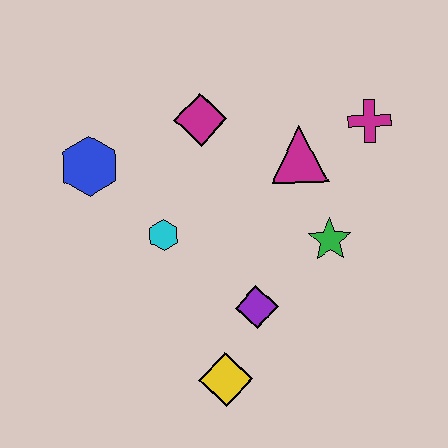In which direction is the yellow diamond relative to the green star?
The yellow diamond is below the green star.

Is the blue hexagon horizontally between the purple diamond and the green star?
No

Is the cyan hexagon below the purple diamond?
No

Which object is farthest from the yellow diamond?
The magenta cross is farthest from the yellow diamond.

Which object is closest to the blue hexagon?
The cyan hexagon is closest to the blue hexagon.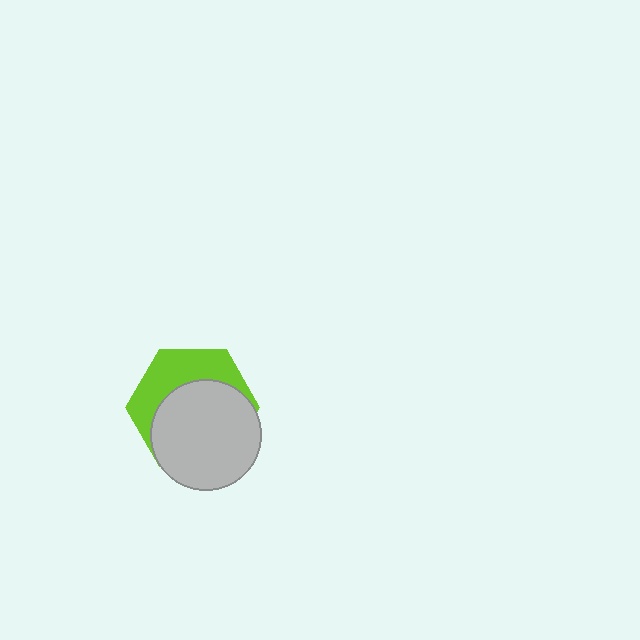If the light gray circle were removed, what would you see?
You would see the complete lime hexagon.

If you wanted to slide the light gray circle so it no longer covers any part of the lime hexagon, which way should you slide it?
Slide it down — that is the most direct way to separate the two shapes.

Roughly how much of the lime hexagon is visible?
A small part of it is visible (roughly 38%).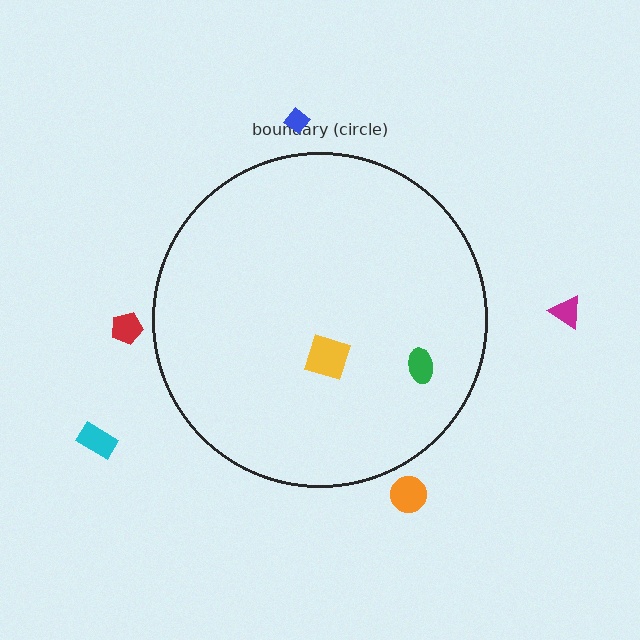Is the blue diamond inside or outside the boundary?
Outside.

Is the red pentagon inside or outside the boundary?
Outside.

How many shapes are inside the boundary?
2 inside, 5 outside.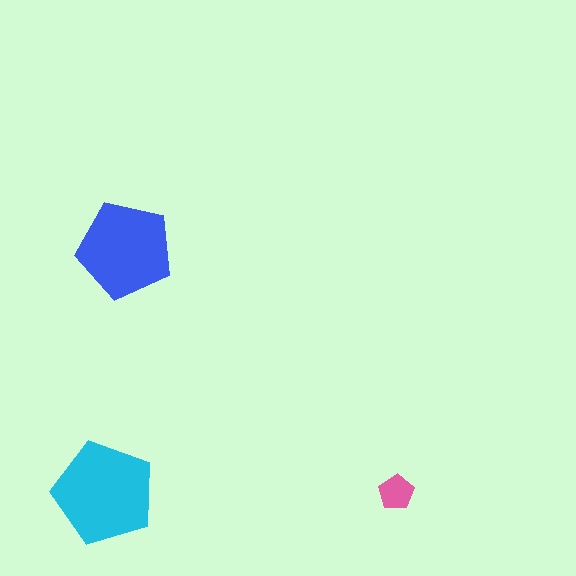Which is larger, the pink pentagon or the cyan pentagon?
The cyan one.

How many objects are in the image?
There are 3 objects in the image.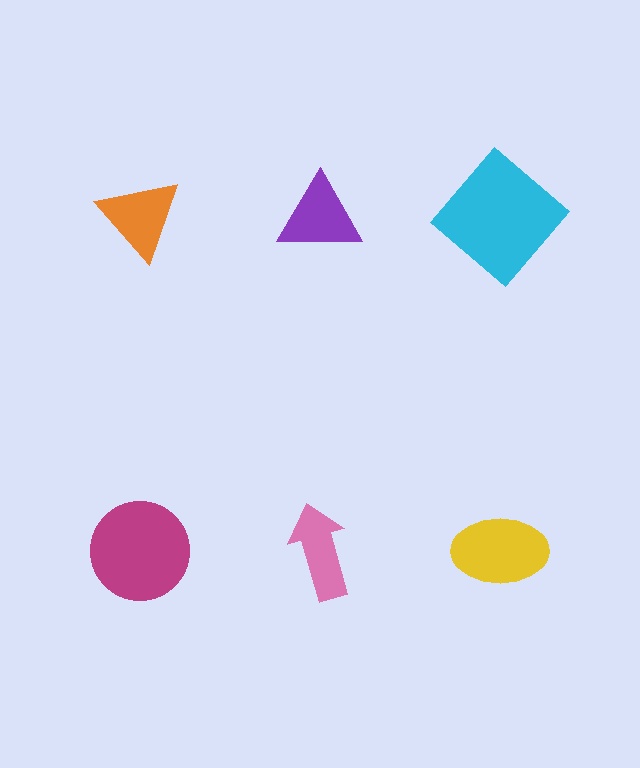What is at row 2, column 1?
A magenta circle.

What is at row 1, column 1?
An orange triangle.